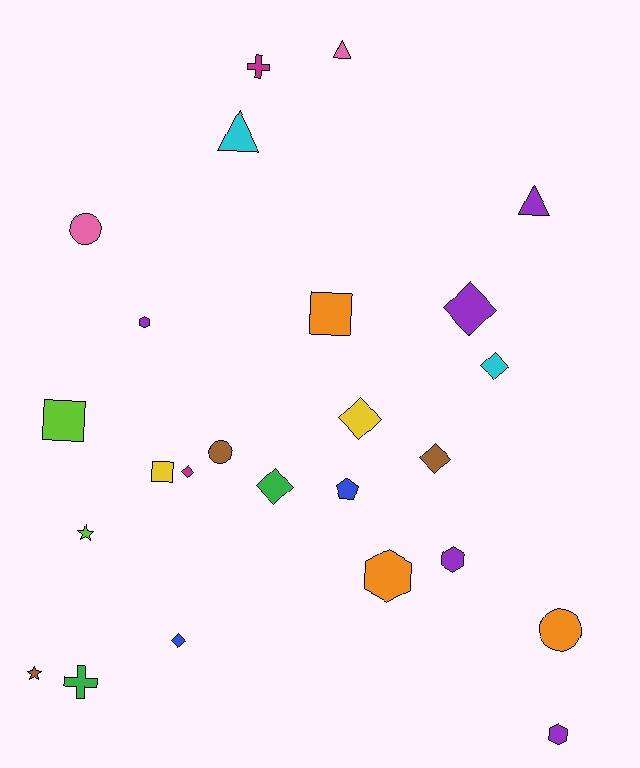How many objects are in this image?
There are 25 objects.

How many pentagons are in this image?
There is 1 pentagon.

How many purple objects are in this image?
There are 5 purple objects.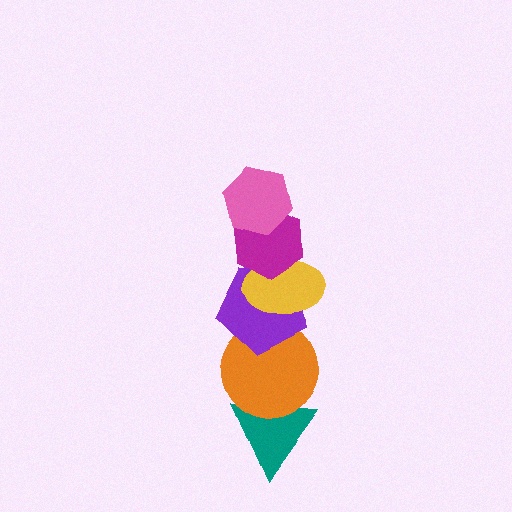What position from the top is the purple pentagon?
The purple pentagon is 4th from the top.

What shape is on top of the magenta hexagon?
The pink hexagon is on top of the magenta hexagon.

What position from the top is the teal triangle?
The teal triangle is 6th from the top.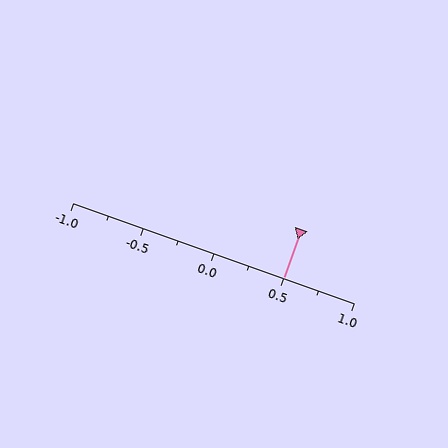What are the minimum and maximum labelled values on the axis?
The axis runs from -1.0 to 1.0.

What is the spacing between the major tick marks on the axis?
The major ticks are spaced 0.5 apart.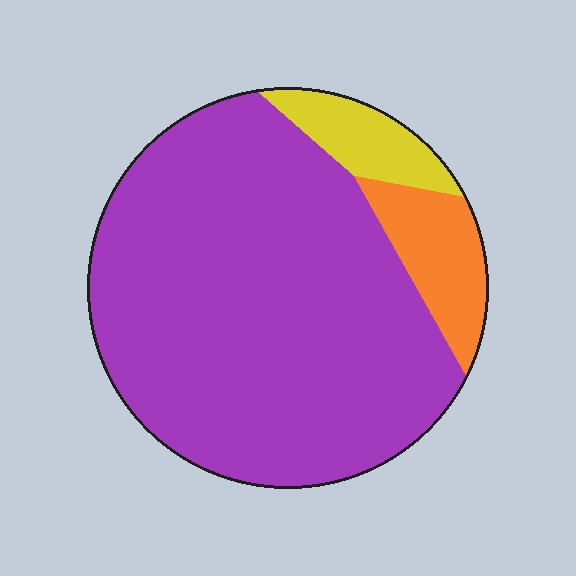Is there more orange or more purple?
Purple.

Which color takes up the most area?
Purple, at roughly 80%.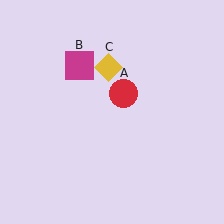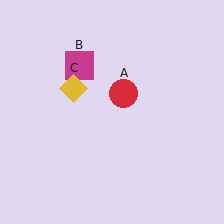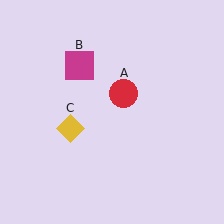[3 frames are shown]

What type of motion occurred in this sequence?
The yellow diamond (object C) rotated counterclockwise around the center of the scene.